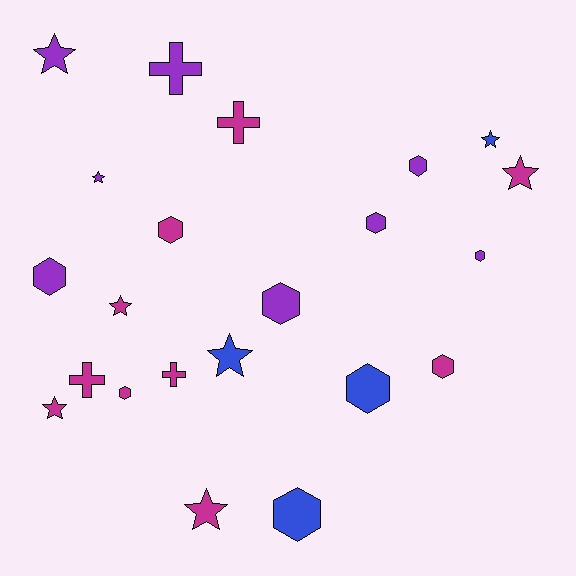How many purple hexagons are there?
There are 5 purple hexagons.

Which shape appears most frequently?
Hexagon, with 10 objects.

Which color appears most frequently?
Magenta, with 10 objects.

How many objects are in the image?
There are 22 objects.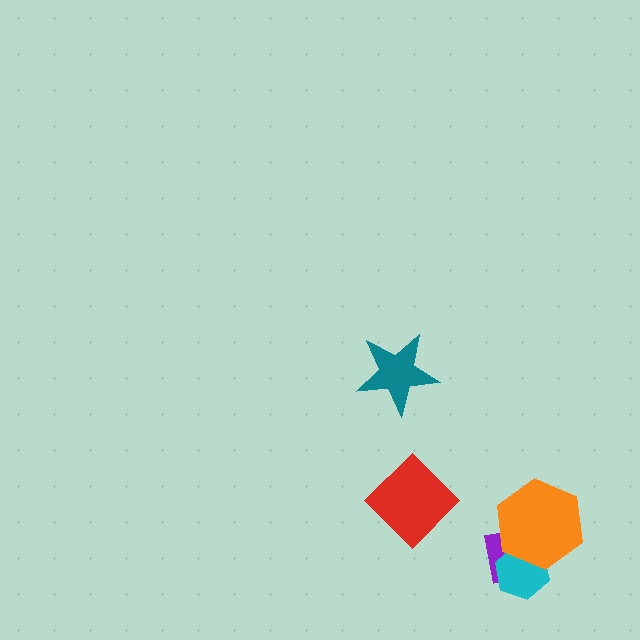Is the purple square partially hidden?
Yes, it is partially covered by another shape.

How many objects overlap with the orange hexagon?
2 objects overlap with the orange hexagon.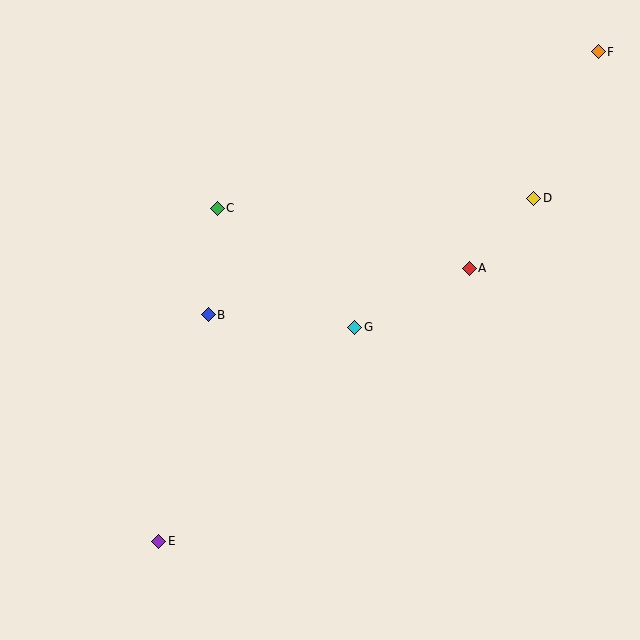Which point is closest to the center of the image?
Point G at (355, 327) is closest to the center.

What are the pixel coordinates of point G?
Point G is at (355, 327).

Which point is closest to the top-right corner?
Point F is closest to the top-right corner.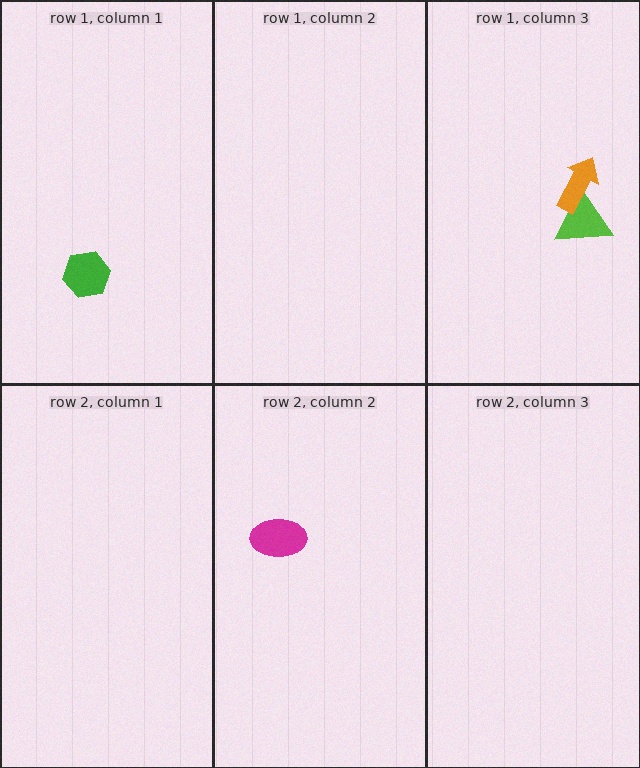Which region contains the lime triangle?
The row 1, column 3 region.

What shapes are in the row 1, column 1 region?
The green hexagon.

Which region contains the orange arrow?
The row 1, column 3 region.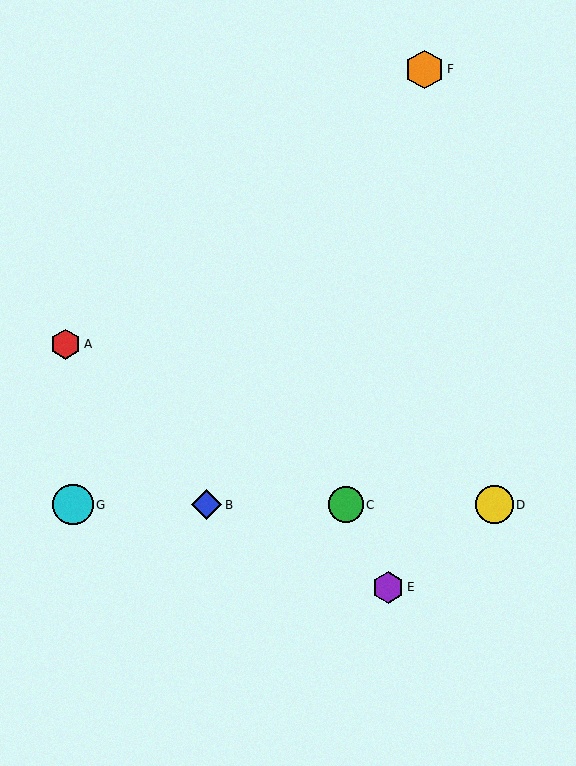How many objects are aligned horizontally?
4 objects (B, C, D, G) are aligned horizontally.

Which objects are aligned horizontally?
Objects B, C, D, G are aligned horizontally.